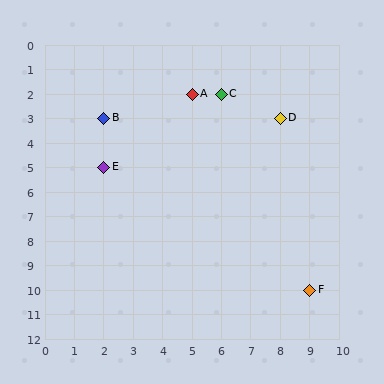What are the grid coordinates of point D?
Point D is at grid coordinates (8, 3).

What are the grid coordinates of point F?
Point F is at grid coordinates (9, 10).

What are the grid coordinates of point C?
Point C is at grid coordinates (6, 2).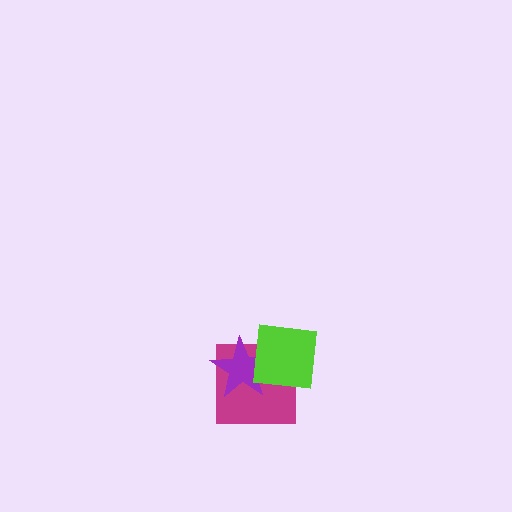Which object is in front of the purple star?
The lime square is in front of the purple star.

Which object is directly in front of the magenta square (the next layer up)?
The purple star is directly in front of the magenta square.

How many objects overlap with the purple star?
2 objects overlap with the purple star.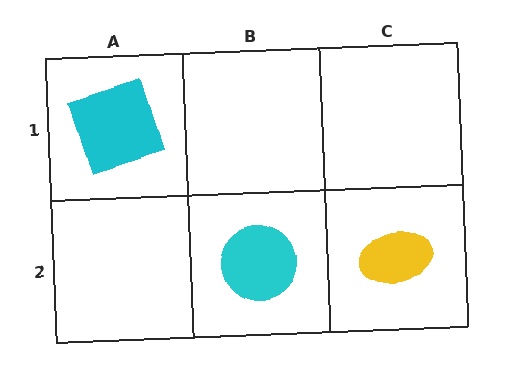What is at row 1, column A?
A cyan square.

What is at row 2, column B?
A cyan circle.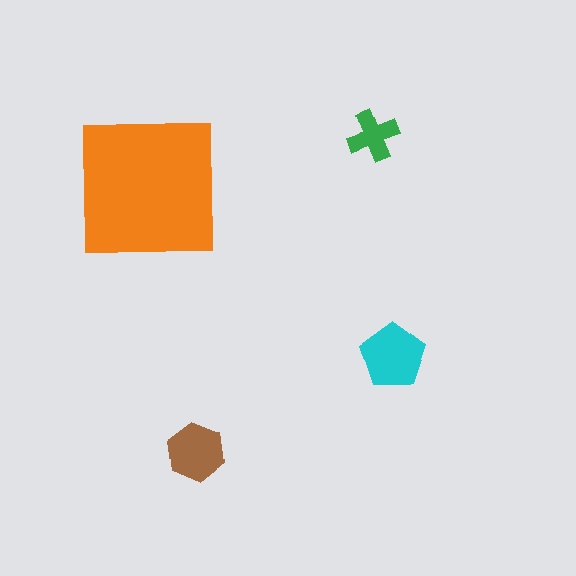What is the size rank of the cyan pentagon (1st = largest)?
2nd.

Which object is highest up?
The green cross is topmost.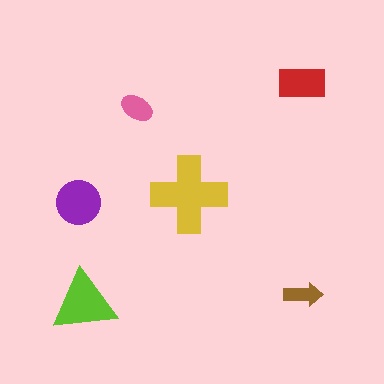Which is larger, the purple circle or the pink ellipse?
The purple circle.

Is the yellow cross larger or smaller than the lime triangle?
Larger.